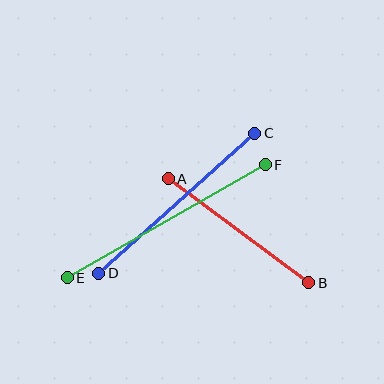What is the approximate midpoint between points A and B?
The midpoint is at approximately (238, 231) pixels.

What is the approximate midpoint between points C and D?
The midpoint is at approximately (177, 203) pixels.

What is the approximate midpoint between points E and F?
The midpoint is at approximately (166, 221) pixels.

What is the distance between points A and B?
The distance is approximately 175 pixels.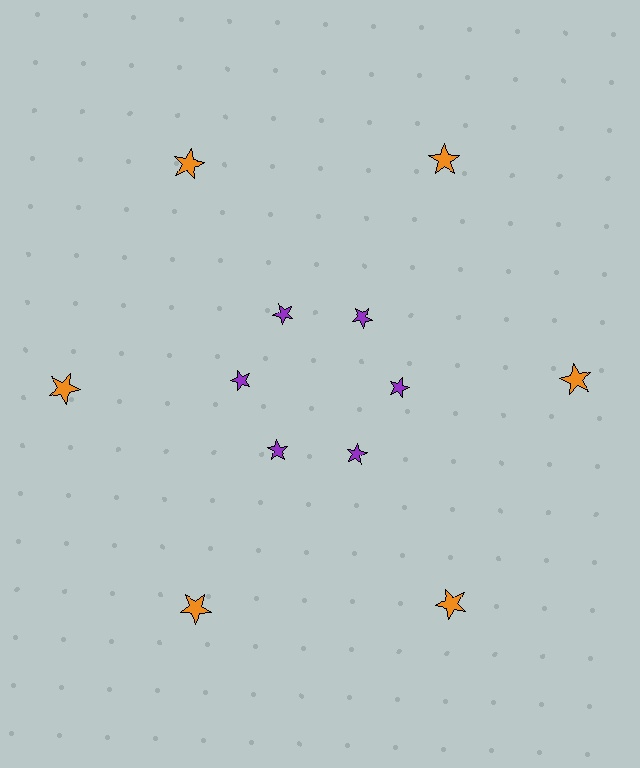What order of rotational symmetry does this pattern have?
This pattern has 6-fold rotational symmetry.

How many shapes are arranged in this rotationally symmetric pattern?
There are 12 shapes, arranged in 6 groups of 2.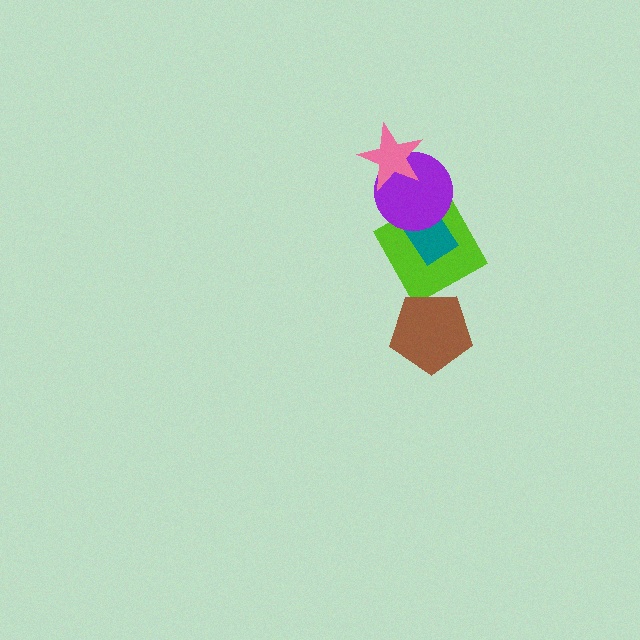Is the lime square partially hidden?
Yes, it is partially covered by another shape.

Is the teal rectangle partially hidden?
Yes, it is partially covered by another shape.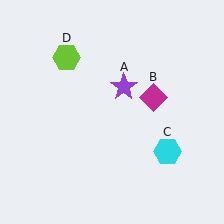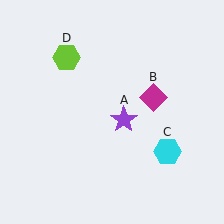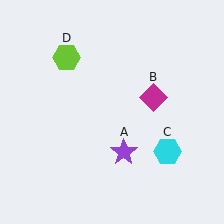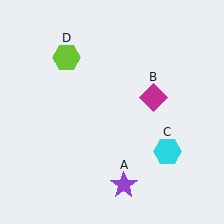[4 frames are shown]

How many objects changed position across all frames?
1 object changed position: purple star (object A).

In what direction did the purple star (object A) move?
The purple star (object A) moved down.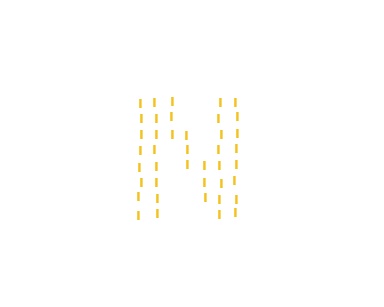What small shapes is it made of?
It is made of small letter I's.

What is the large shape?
The large shape is the letter N.